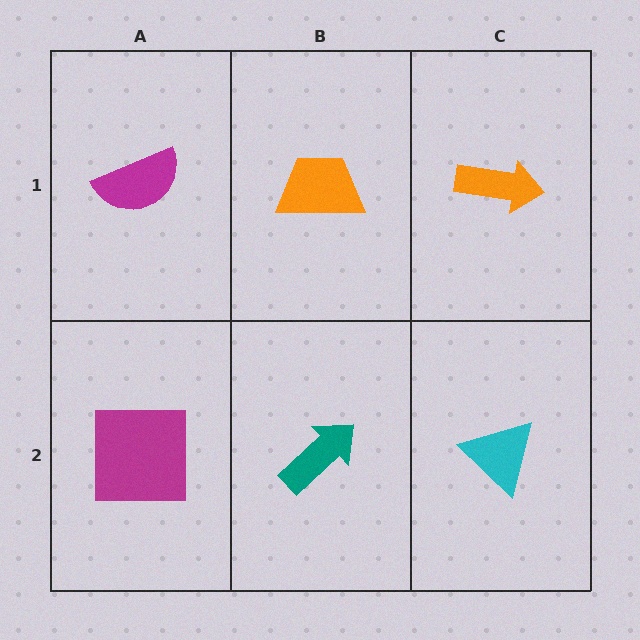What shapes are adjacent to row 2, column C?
An orange arrow (row 1, column C), a teal arrow (row 2, column B).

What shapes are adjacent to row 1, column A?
A magenta square (row 2, column A), an orange trapezoid (row 1, column B).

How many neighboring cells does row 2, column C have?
2.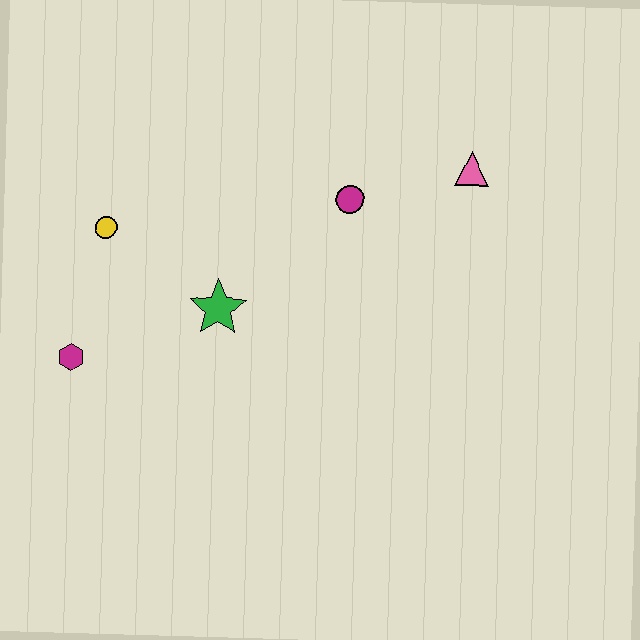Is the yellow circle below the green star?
No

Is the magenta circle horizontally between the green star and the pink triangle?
Yes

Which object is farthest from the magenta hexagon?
The pink triangle is farthest from the magenta hexagon.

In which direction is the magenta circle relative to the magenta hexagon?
The magenta circle is to the right of the magenta hexagon.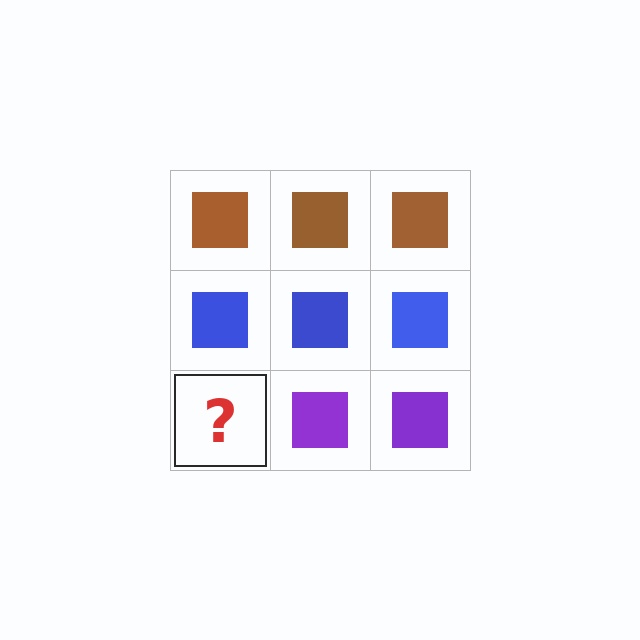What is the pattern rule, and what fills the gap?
The rule is that each row has a consistent color. The gap should be filled with a purple square.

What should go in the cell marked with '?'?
The missing cell should contain a purple square.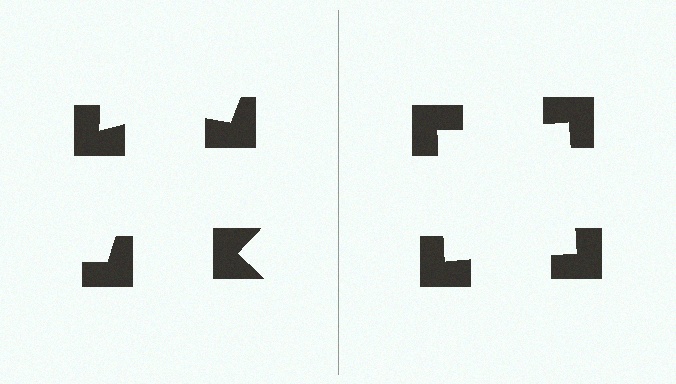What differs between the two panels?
The notched squares are positioned identically on both sides; only the wedge orientations differ. On the right they align to a square; on the left they are misaligned.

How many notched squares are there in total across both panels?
8 — 4 on each side.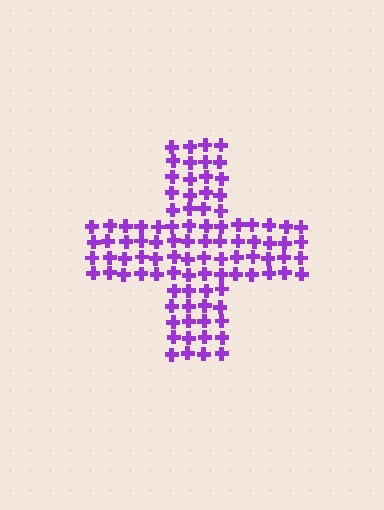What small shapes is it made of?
It is made of small crosses.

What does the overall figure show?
The overall figure shows a cross.